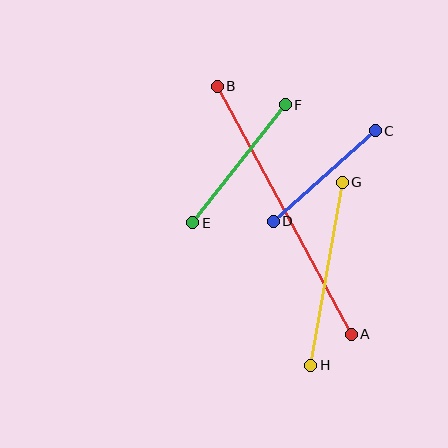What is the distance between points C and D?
The distance is approximately 137 pixels.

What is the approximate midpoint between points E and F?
The midpoint is at approximately (239, 164) pixels.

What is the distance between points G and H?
The distance is approximately 186 pixels.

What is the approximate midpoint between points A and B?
The midpoint is at approximately (284, 210) pixels.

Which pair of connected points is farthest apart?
Points A and B are farthest apart.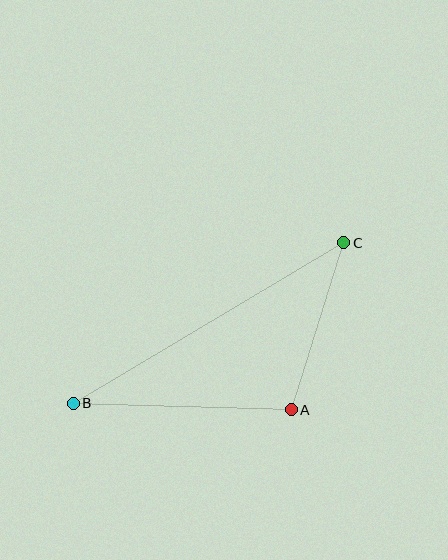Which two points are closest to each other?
Points A and C are closest to each other.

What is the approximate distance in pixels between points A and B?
The distance between A and B is approximately 218 pixels.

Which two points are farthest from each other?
Points B and C are farthest from each other.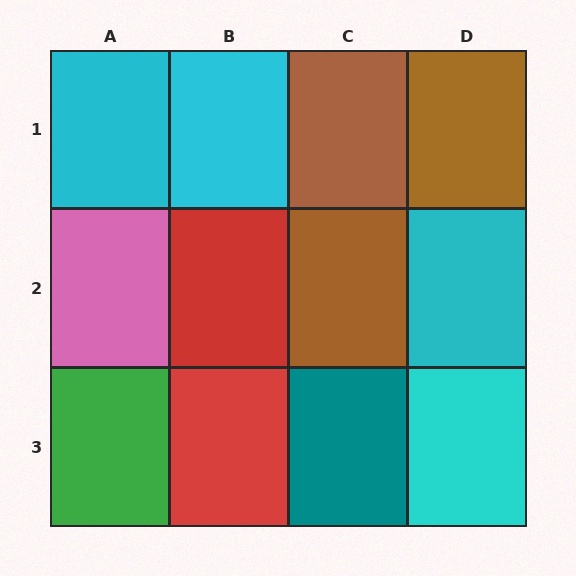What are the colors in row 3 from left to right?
Green, red, teal, cyan.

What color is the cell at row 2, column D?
Cyan.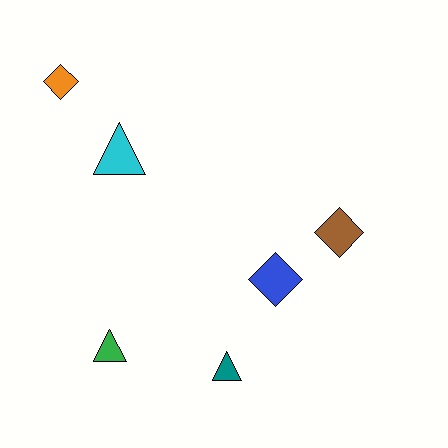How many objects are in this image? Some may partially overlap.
There are 6 objects.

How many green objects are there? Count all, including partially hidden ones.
There is 1 green object.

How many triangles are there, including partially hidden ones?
There are 3 triangles.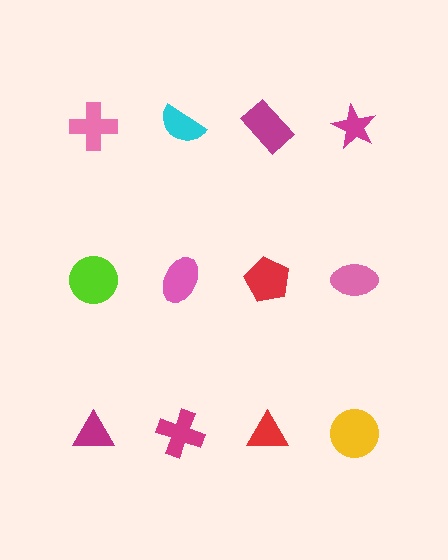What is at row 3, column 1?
A magenta triangle.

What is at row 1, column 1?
A pink cross.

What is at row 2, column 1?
A lime circle.